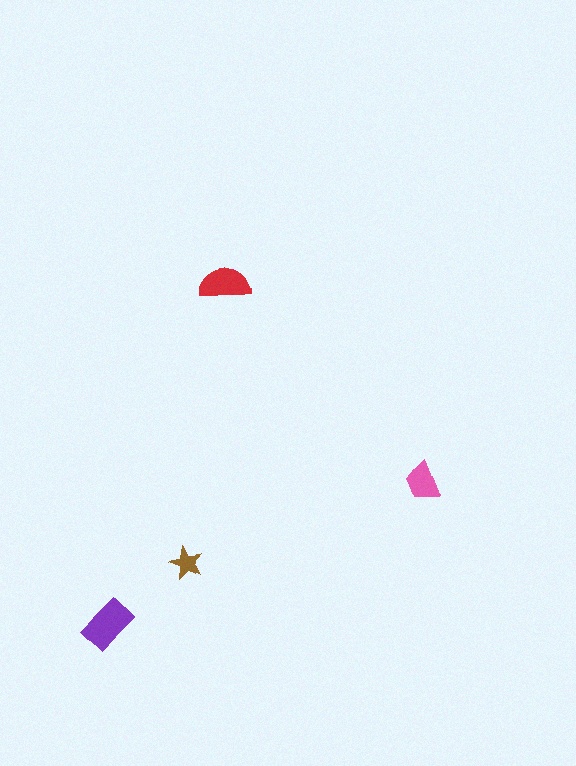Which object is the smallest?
The brown star.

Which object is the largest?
The purple rectangle.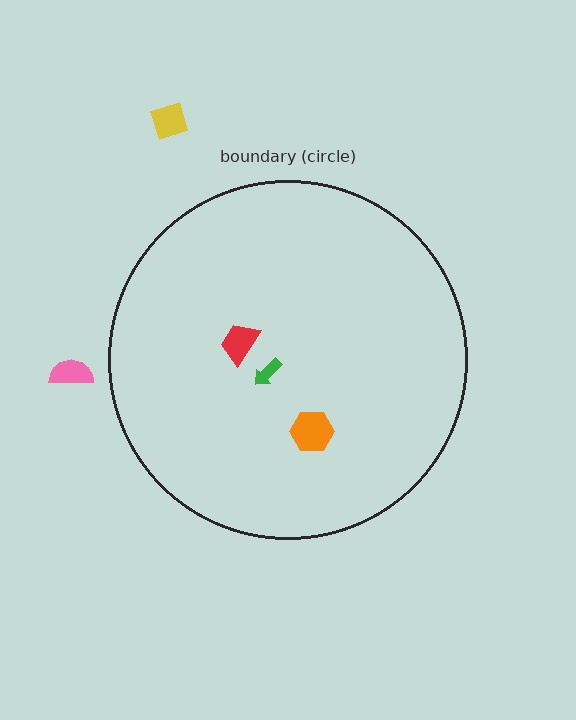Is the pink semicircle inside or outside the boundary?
Outside.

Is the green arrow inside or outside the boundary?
Inside.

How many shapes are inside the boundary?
3 inside, 2 outside.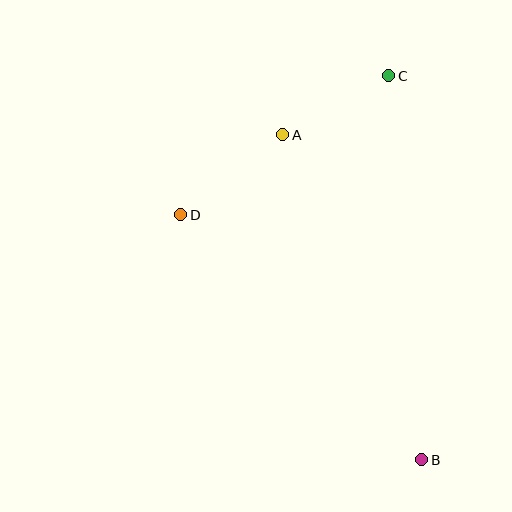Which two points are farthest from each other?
Points B and C are farthest from each other.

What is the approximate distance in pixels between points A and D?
The distance between A and D is approximately 129 pixels.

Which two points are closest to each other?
Points A and C are closest to each other.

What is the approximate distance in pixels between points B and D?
The distance between B and D is approximately 344 pixels.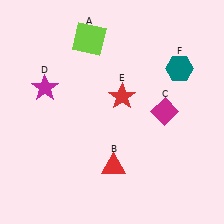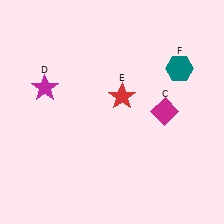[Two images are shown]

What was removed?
The red triangle (B), the lime square (A) were removed in Image 2.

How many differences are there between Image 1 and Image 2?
There are 2 differences between the two images.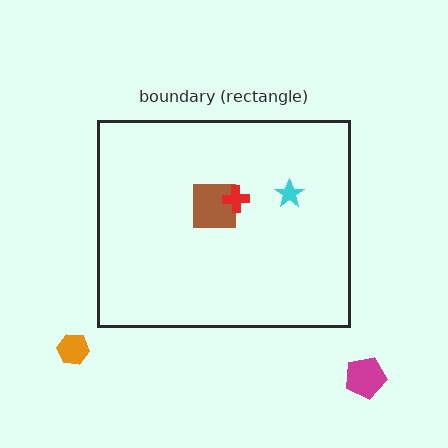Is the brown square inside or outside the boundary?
Inside.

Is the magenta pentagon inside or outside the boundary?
Outside.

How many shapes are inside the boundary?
3 inside, 2 outside.